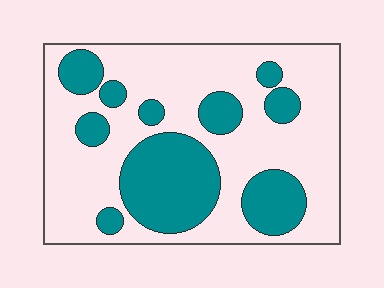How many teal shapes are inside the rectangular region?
10.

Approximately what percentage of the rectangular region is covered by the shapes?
Approximately 30%.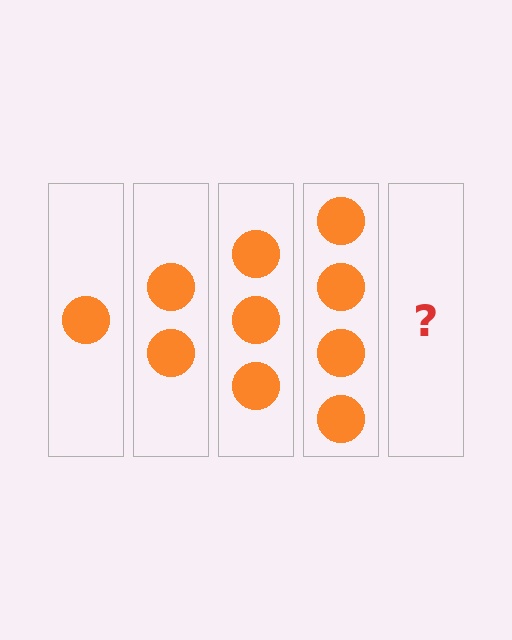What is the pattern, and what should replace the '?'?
The pattern is that each step adds one more circle. The '?' should be 5 circles.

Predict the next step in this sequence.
The next step is 5 circles.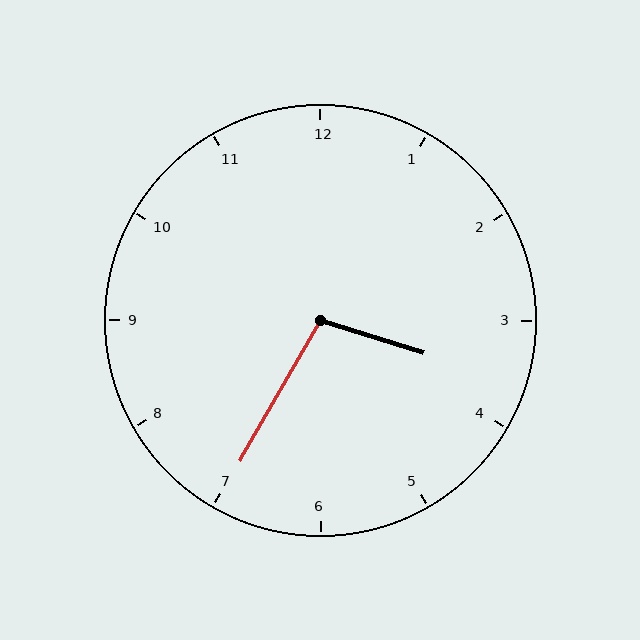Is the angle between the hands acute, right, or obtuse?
It is obtuse.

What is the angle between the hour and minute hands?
Approximately 102 degrees.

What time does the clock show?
3:35.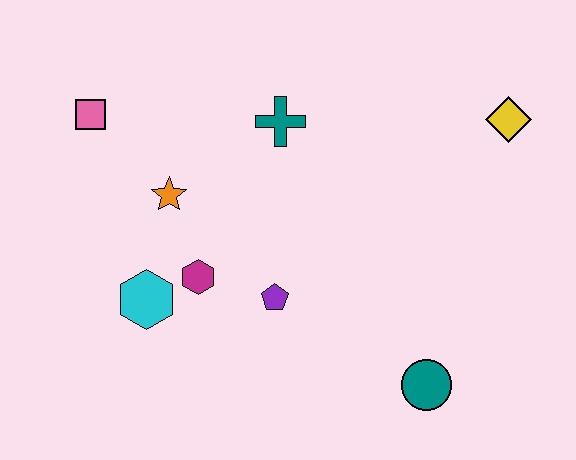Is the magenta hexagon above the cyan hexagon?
Yes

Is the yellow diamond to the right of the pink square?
Yes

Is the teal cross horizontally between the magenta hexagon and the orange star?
No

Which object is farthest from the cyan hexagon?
The yellow diamond is farthest from the cyan hexagon.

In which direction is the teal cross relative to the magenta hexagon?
The teal cross is above the magenta hexagon.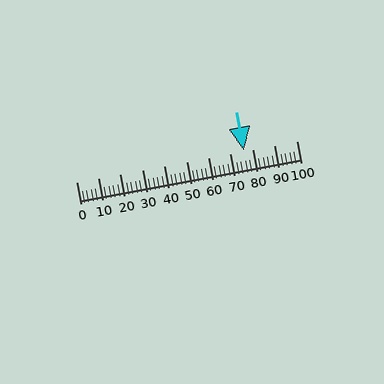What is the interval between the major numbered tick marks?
The major tick marks are spaced 10 units apart.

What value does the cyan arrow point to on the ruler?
The cyan arrow points to approximately 76.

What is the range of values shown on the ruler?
The ruler shows values from 0 to 100.